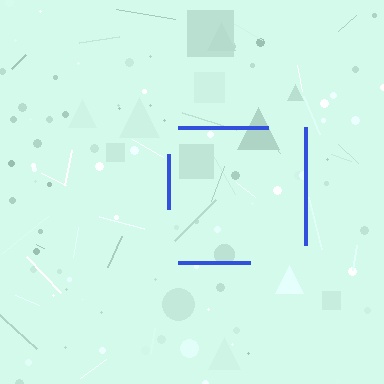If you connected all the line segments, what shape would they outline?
They would outline a square.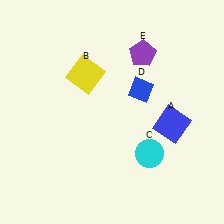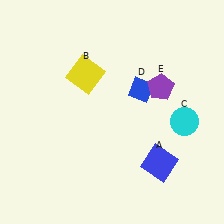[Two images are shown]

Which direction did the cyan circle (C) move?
The cyan circle (C) moved right.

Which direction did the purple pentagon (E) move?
The purple pentagon (E) moved down.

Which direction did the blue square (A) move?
The blue square (A) moved down.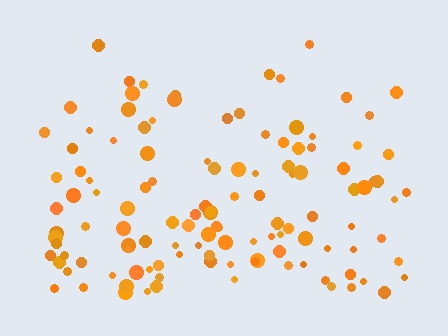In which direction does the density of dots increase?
From top to bottom, with the bottom side densest.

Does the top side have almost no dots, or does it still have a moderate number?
Still a moderate number, just noticeably fewer than the bottom.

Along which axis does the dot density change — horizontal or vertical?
Vertical.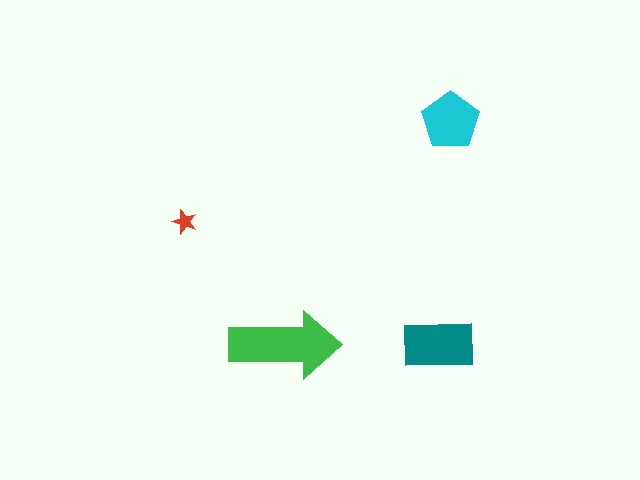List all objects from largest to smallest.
The green arrow, the teal rectangle, the cyan pentagon, the red star.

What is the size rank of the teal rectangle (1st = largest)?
2nd.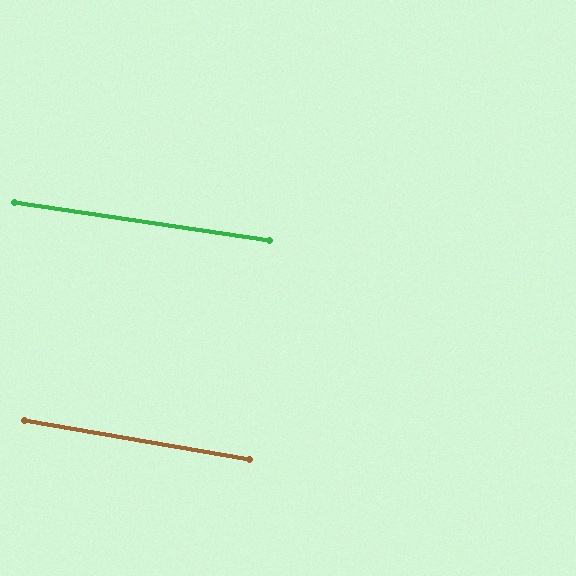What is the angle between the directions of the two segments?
Approximately 1 degree.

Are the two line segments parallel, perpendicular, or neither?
Parallel — their directions differ by only 1.4°.